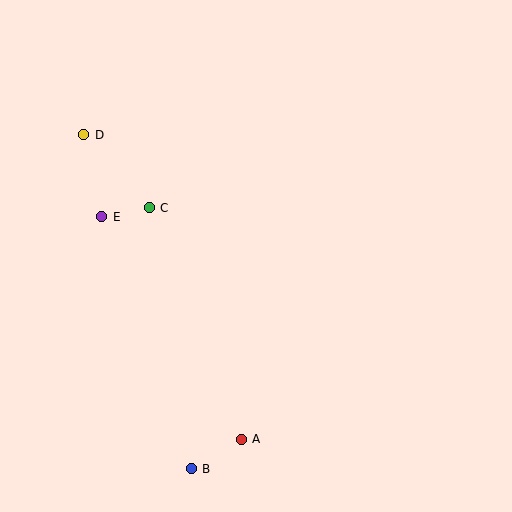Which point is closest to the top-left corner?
Point D is closest to the top-left corner.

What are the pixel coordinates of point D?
Point D is at (84, 135).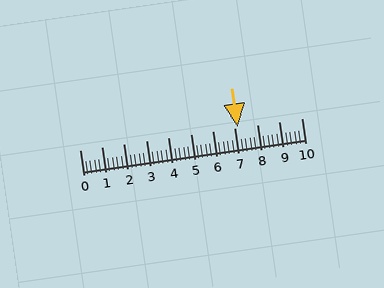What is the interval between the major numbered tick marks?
The major tick marks are spaced 1 units apart.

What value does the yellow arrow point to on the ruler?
The yellow arrow points to approximately 7.1.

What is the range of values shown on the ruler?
The ruler shows values from 0 to 10.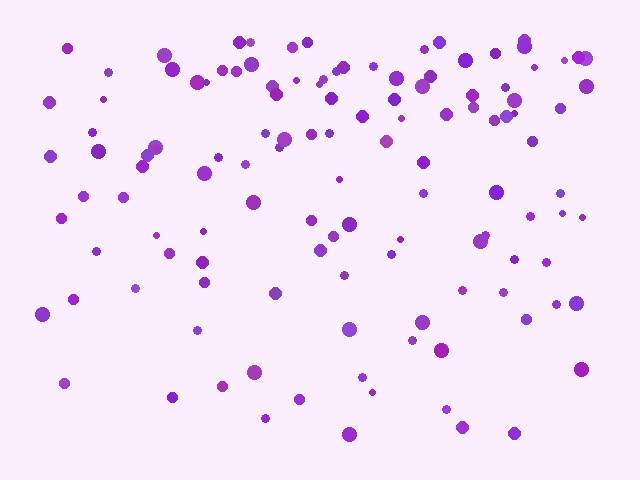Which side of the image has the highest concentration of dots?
The top.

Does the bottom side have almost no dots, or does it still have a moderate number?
Still a moderate number, just noticeably fewer than the top.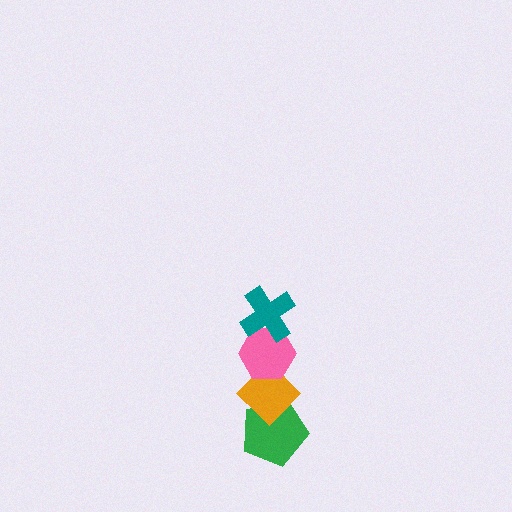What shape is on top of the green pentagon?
The orange diamond is on top of the green pentagon.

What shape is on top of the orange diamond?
The pink hexagon is on top of the orange diamond.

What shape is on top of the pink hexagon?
The teal cross is on top of the pink hexagon.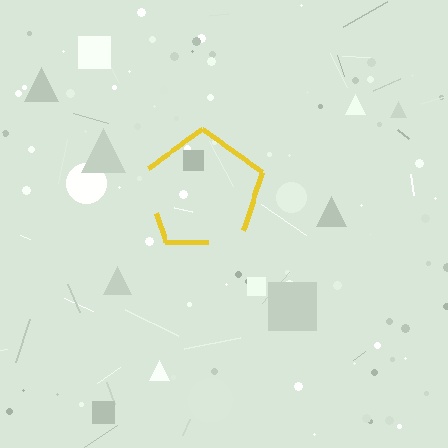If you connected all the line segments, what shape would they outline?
They would outline a pentagon.